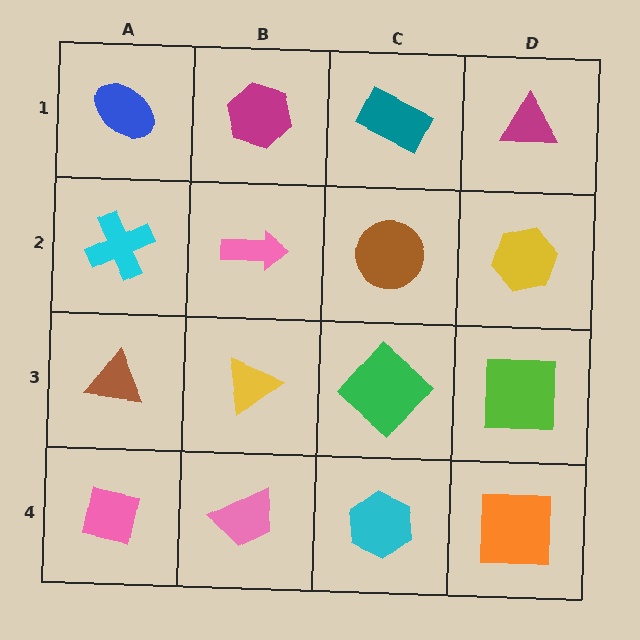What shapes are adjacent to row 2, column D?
A magenta triangle (row 1, column D), a lime square (row 3, column D), a brown circle (row 2, column C).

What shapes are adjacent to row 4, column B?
A yellow triangle (row 3, column B), a pink square (row 4, column A), a cyan hexagon (row 4, column C).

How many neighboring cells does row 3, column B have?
4.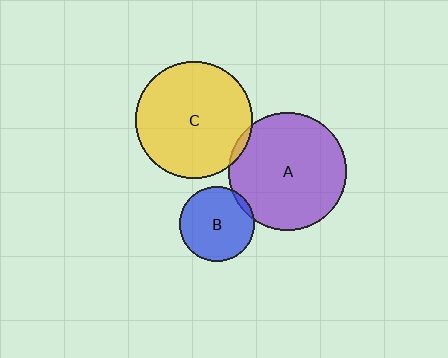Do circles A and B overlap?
Yes.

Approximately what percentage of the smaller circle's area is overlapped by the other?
Approximately 5%.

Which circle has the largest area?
Circle C (yellow).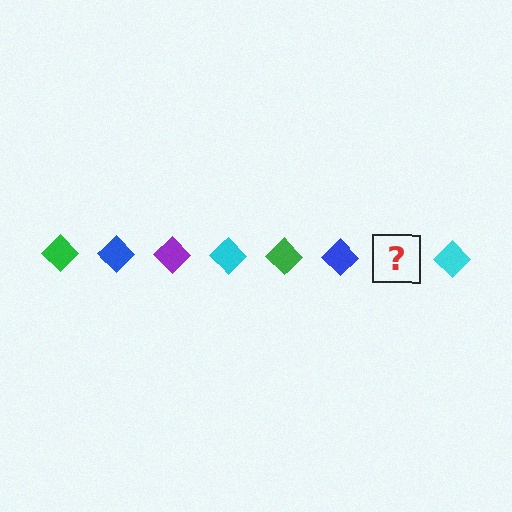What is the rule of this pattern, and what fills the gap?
The rule is that the pattern cycles through green, blue, purple, cyan diamonds. The gap should be filled with a purple diamond.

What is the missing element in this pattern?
The missing element is a purple diamond.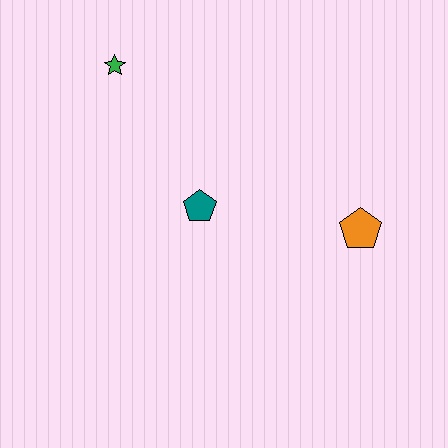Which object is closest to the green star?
The teal pentagon is closest to the green star.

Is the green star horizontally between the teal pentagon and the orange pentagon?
No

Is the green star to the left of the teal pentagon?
Yes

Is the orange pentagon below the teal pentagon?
Yes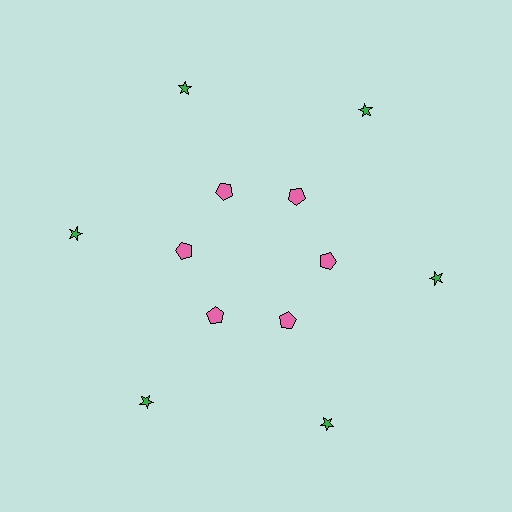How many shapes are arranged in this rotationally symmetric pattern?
There are 12 shapes, arranged in 6 groups of 2.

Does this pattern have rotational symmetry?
Yes, this pattern has 6-fold rotational symmetry. It looks the same after rotating 60 degrees around the center.